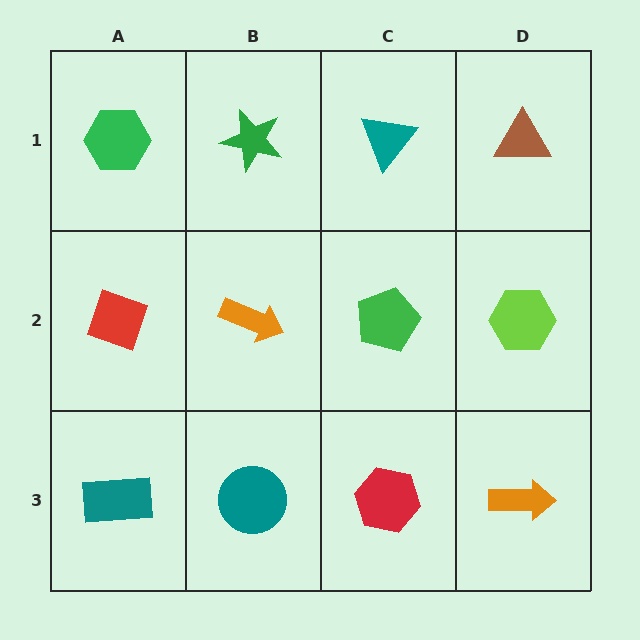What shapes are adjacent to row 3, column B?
An orange arrow (row 2, column B), a teal rectangle (row 3, column A), a red hexagon (row 3, column C).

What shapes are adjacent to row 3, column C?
A green pentagon (row 2, column C), a teal circle (row 3, column B), an orange arrow (row 3, column D).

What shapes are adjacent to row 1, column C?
A green pentagon (row 2, column C), a green star (row 1, column B), a brown triangle (row 1, column D).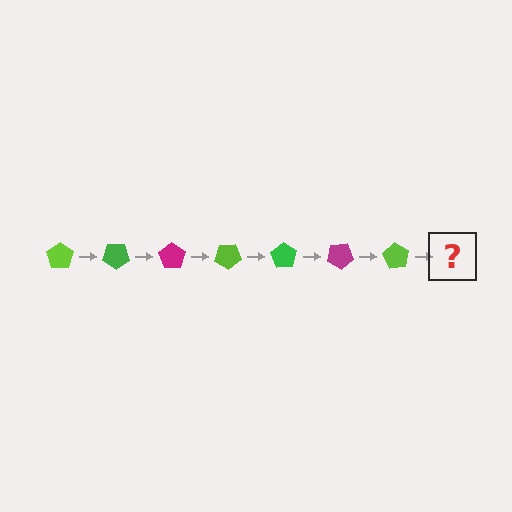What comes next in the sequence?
The next element should be a green pentagon, rotated 245 degrees from the start.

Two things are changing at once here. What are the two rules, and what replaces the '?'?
The two rules are that it rotates 35 degrees each step and the color cycles through lime, green, and magenta. The '?' should be a green pentagon, rotated 245 degrees from the start.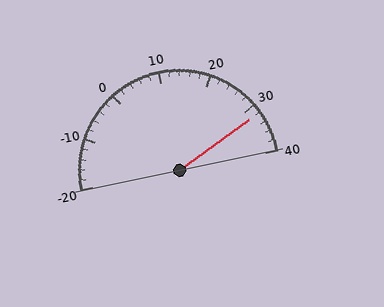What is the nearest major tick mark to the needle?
The nearest major tick mark is 30.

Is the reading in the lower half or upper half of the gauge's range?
The reading is in the upper half of the range (-20 to 40).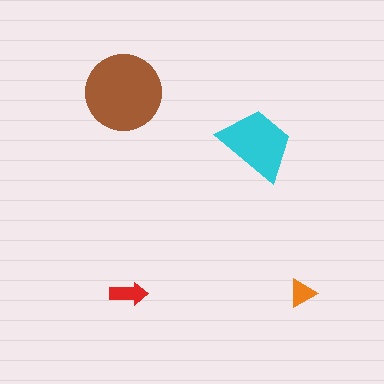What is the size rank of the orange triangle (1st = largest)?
4th.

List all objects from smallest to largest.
The orange triangle, the red arrow, the cyan trapezoid, the brown circle.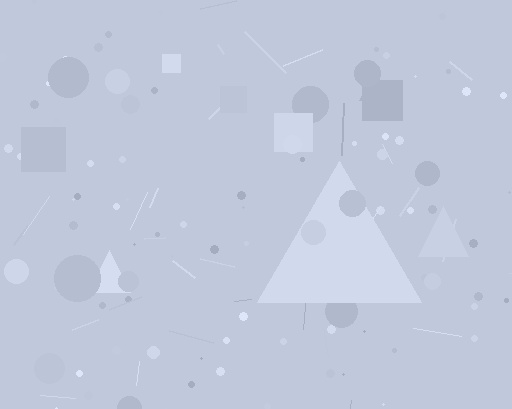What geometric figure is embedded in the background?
A triangle is embedded in the background.